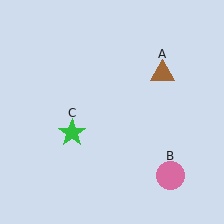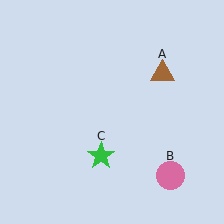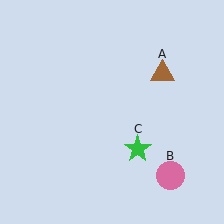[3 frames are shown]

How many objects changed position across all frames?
1 object changed position: green star (object C).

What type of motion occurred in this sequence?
The green star (object C) rotated counterclockwise around the center of the scene.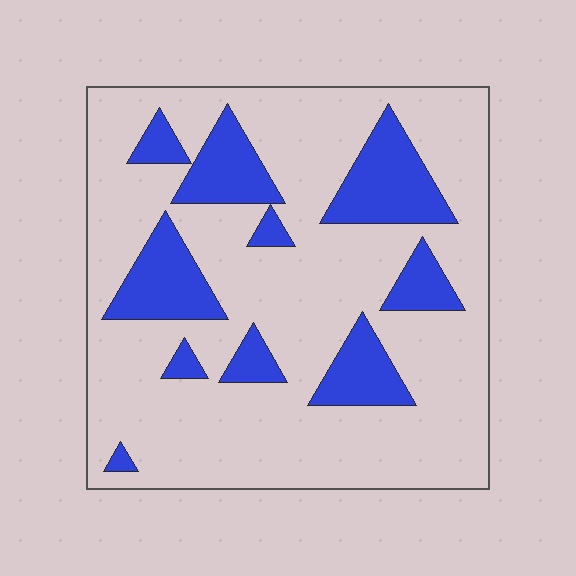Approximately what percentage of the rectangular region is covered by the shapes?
Approximately 25%.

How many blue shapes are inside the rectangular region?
10.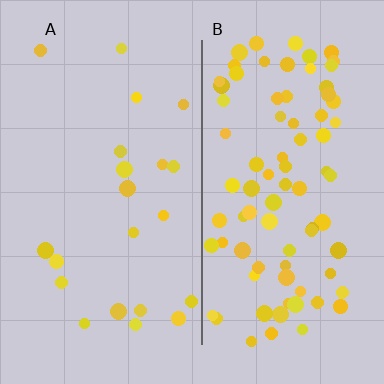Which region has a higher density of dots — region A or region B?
B (the right).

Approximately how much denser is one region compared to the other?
Approximately 4.0× — region B over region A.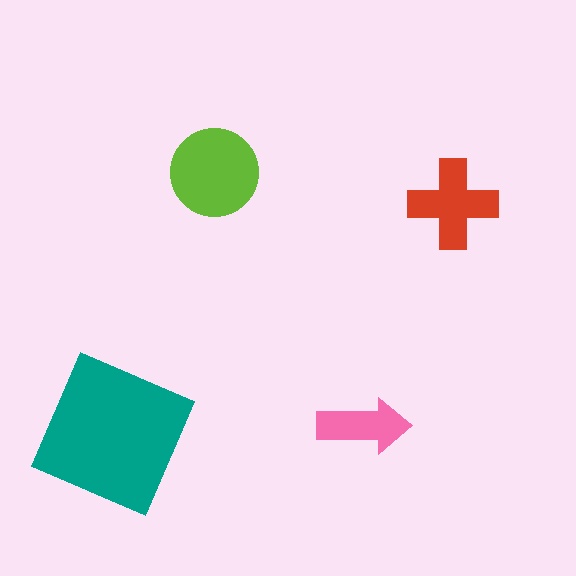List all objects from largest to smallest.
The teal square, the lime circle, the red cross, the pink arrow.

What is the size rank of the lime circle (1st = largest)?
2nd.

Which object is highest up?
The lime circle is topmost.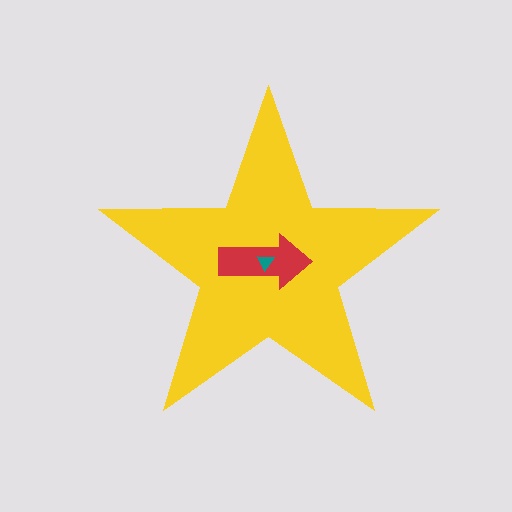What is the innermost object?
The teal triangle.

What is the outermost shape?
The yellow star.